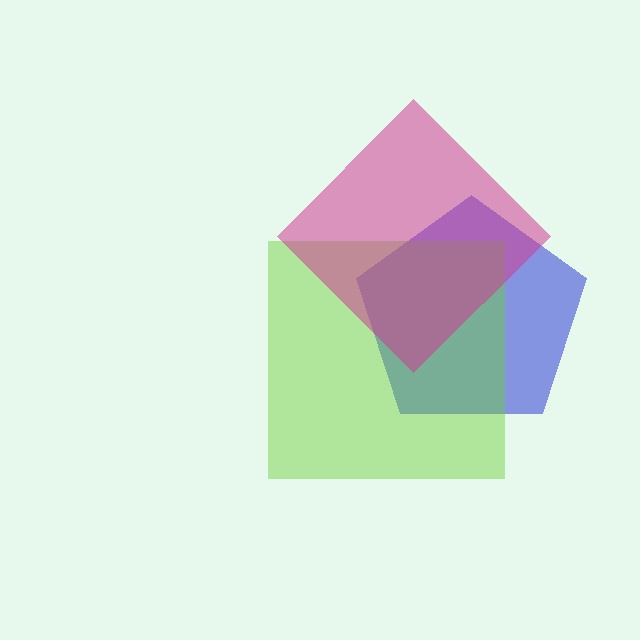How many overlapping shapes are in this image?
There are 3 overlapping shapes in the image.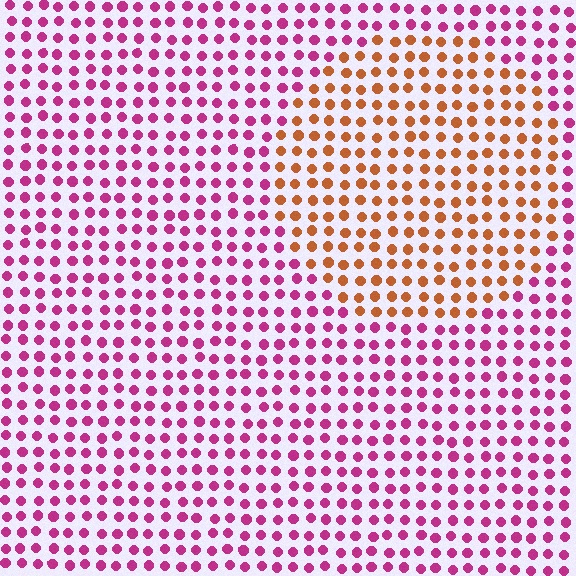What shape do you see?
I see a circle.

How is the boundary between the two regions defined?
The boundary is defined purely by a slight shift in hue (about 59 degrees). Spacing, size, and orientation are identical on both sides.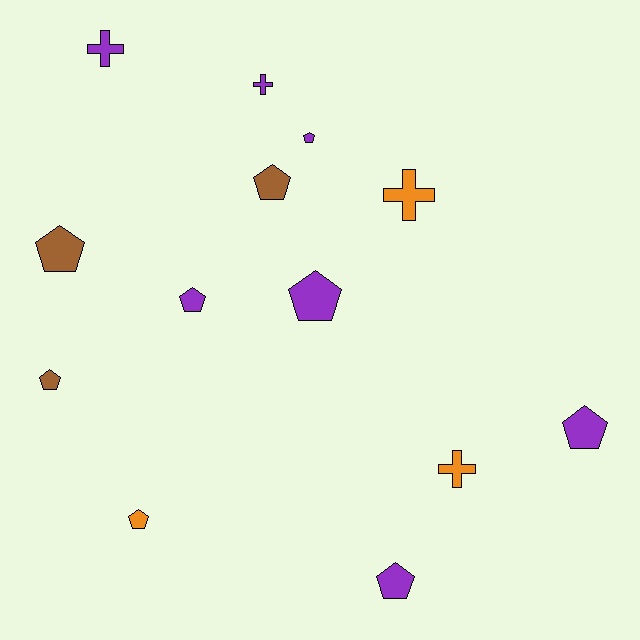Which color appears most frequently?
Purple, with 7 objects.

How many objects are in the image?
There are 13 objects.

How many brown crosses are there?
There are no brown crosses.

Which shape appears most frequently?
Pentagon, with 9 objects.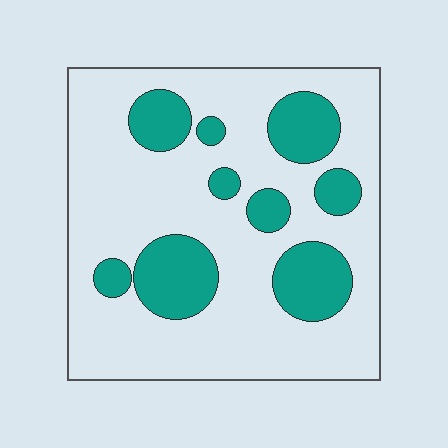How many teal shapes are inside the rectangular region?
9.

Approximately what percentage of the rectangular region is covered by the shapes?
Approximately 25%.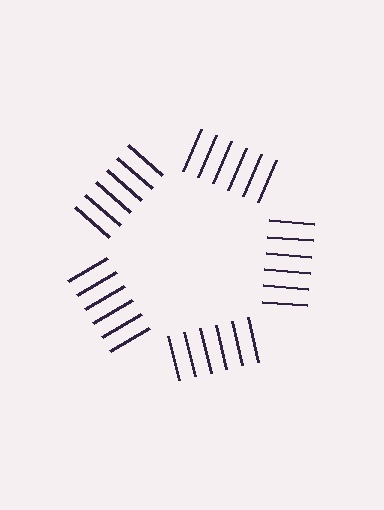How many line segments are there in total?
30 — 6 along each of the 5 edges.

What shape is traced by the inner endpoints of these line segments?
An illusory pentagon — the line segments terminate on its edges but no continuous stroke is drawn.